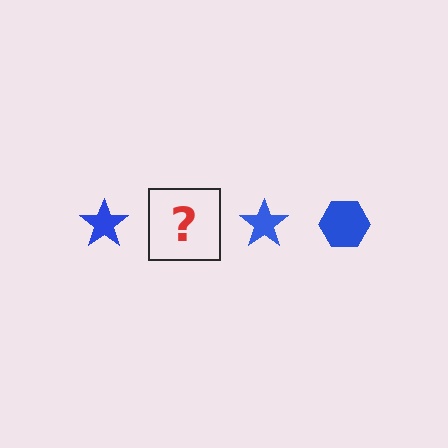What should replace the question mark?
The question mark should be replaced with a blue hexagon.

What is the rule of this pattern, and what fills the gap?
The rule is that the pattern cycles through star, hexagon shapes in blue. The gap should be filled with a blue hexagon.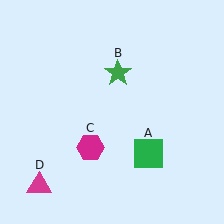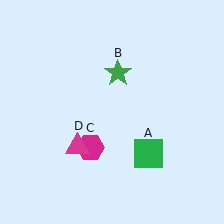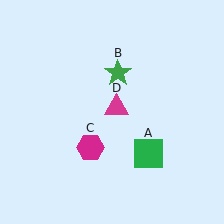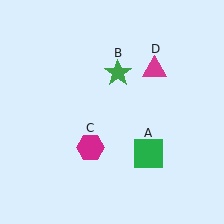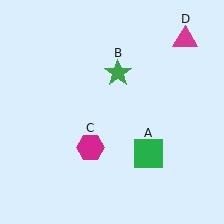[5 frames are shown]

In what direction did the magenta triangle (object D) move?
The magenta triangle (object D) moved up and to the right.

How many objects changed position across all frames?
1 object changed position: magenta triangle (object D).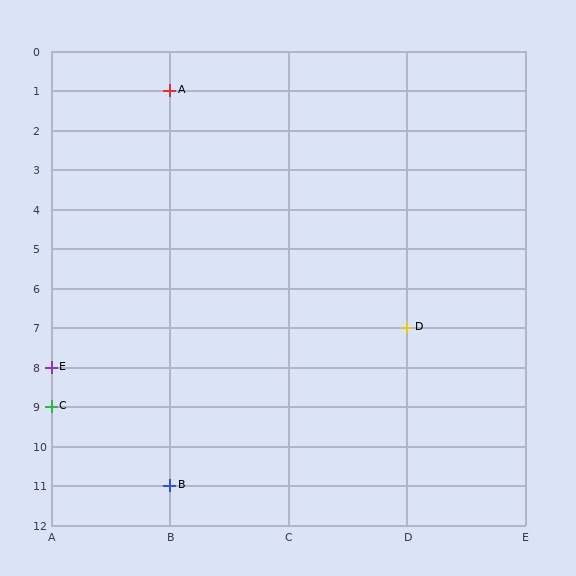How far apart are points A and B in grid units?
Points A and B are 10 rows apart.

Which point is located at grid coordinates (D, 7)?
Point D is at (D, 7).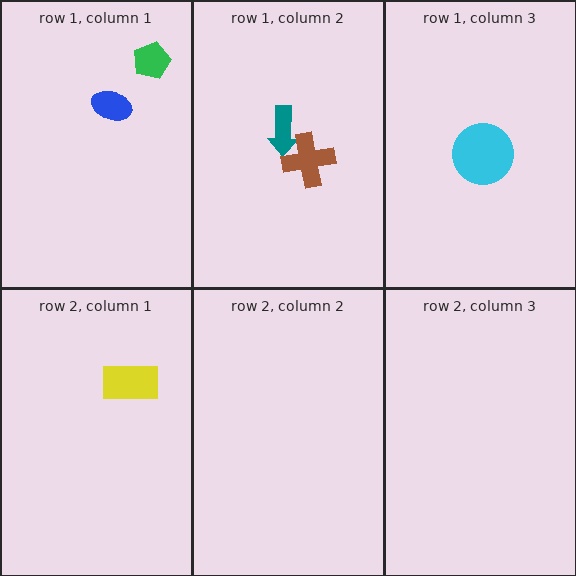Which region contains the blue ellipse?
The row 1, column 1 region.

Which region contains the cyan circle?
The row 1, column 3 region.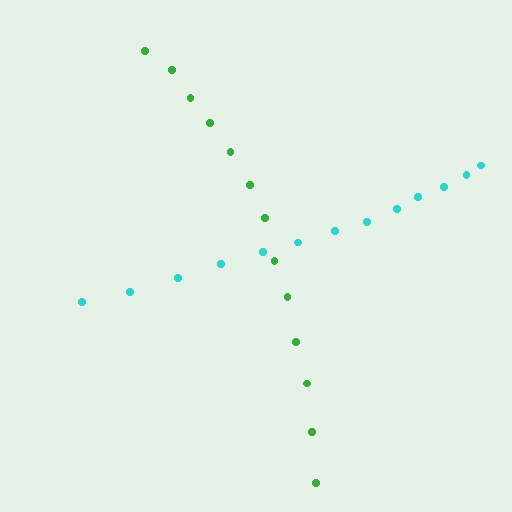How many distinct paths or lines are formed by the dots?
There are 2 distinct paths.